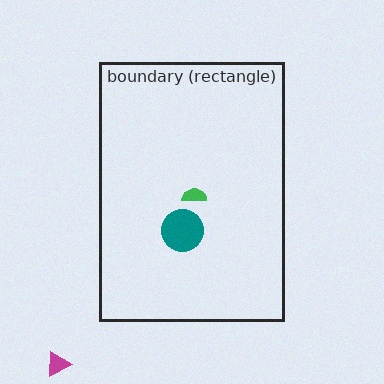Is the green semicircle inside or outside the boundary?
Inside.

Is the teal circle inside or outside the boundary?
Inside.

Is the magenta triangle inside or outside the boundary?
Outside.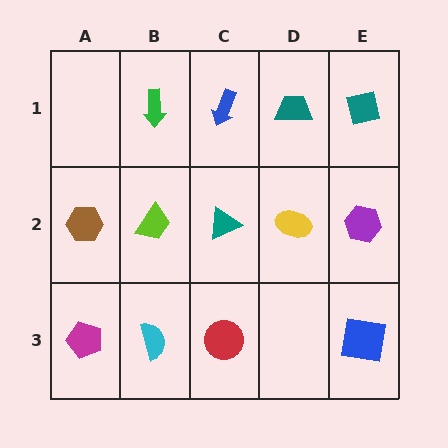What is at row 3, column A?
A magenta pentagon.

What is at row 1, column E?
A teal square.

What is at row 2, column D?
A yellow ellipse.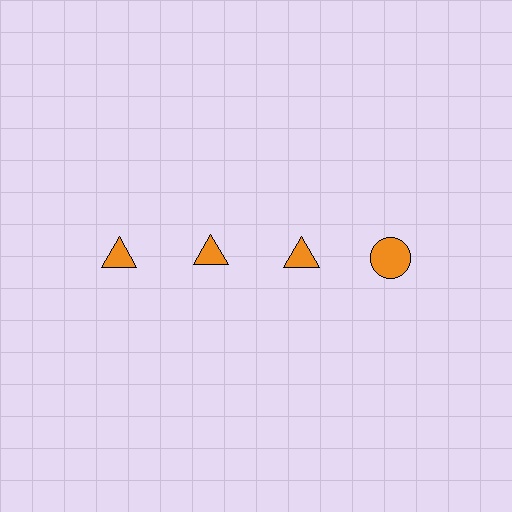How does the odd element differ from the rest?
It has a different shape: circle instead of triangle.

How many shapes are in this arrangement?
There are 4 shapes arranged in a grid pattern.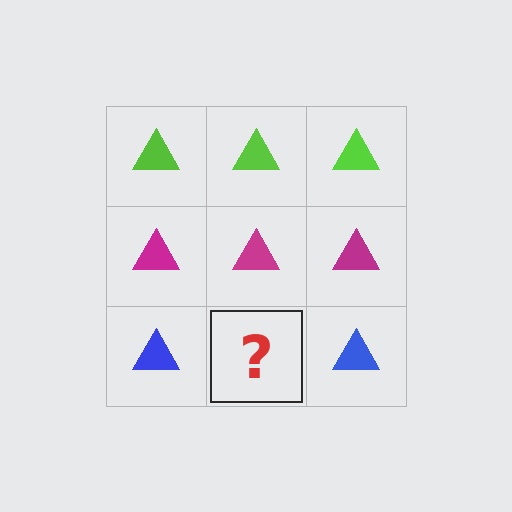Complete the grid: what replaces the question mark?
The question mark should be replaced with a blue triangle.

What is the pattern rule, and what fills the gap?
The rule is that each row has a consistent color. The gap should be filled with a blue triangle.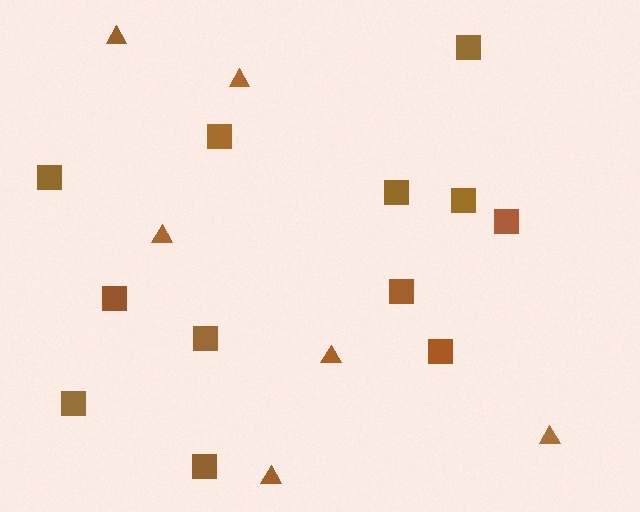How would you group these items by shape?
There are 2 groups: one group of squares (12) and one group of triangles (6).